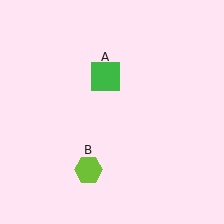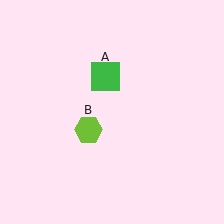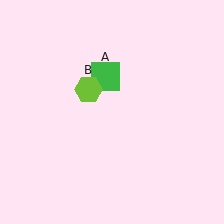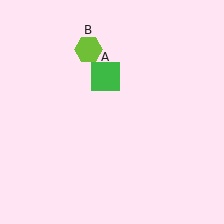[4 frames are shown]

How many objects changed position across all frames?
1 object changed position: lime hexagon (object B).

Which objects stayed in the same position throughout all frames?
Green square (object A) remained stationary.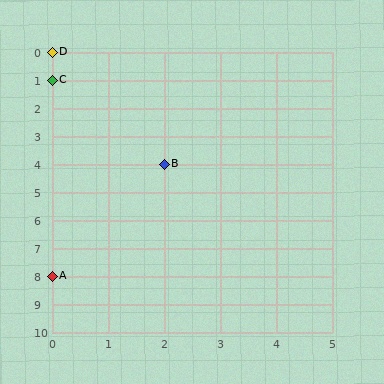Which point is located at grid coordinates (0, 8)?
Point A is at (0, 8).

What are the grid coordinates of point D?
Point D is at grid coordinates (0, 0).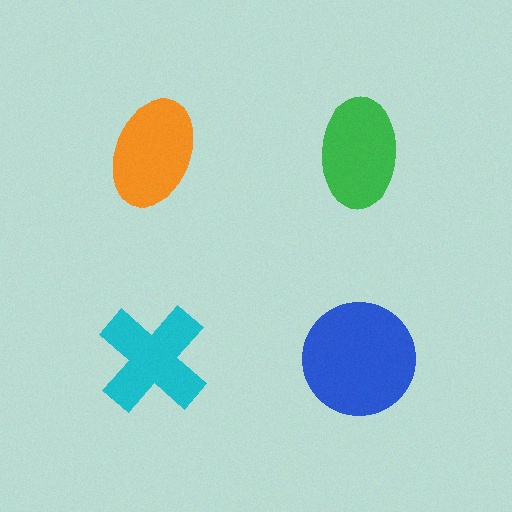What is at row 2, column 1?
A cyan cross.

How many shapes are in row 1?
2 shapes.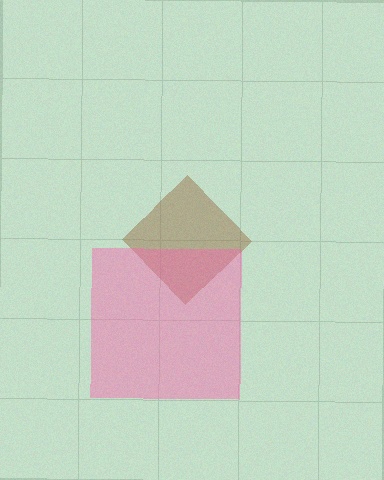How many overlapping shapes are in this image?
There are 2 overlapping shapes in the image.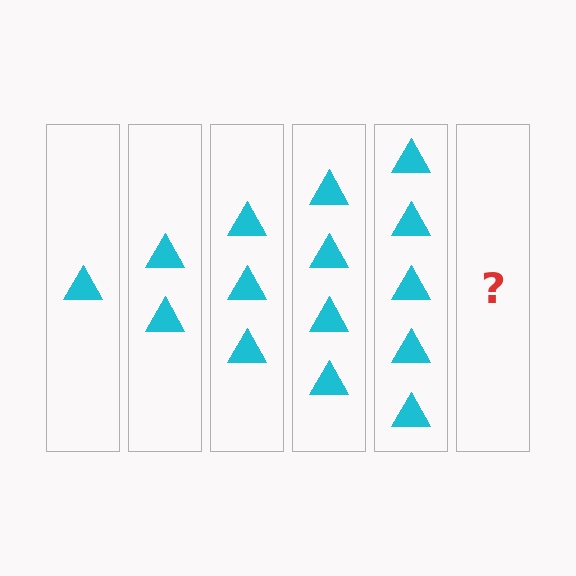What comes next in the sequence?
The next element should be 6 triangles.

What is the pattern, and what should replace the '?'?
The pattern is that each step adds one more triangle. The '?' should be 6 triangles.